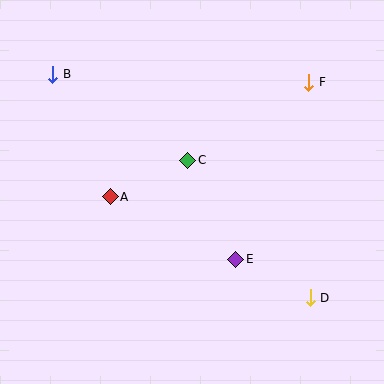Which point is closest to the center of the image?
Point C at (188, 160) is closest to the center.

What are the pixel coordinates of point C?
Point C is at (188, 160).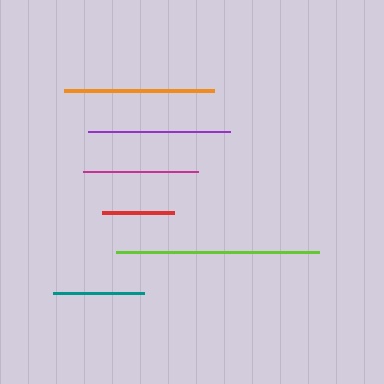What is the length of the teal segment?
The teal segment is approximately 91 pixels long.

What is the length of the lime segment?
The lime segment is approximately 203 pixels long.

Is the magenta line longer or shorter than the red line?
The magenta line is longer than the red line.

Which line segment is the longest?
The lime line is the longest at approximately 203 pixels.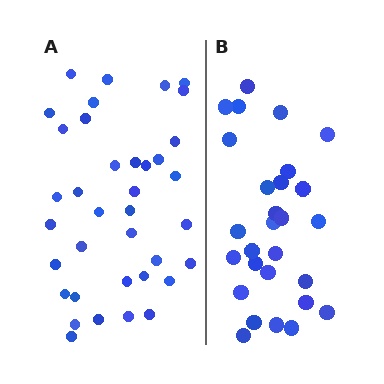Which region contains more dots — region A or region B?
Region A (the left region) has more dots.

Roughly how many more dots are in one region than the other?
Region A has roughly 8 or so more dots than region B.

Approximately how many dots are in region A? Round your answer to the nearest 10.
About 40 dots. (The exact count is 37, which rounds to 40.)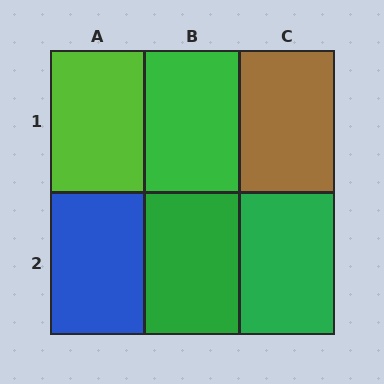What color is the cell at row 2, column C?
Green.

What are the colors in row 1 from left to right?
Lime, green, brown.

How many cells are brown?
1 cell is brown.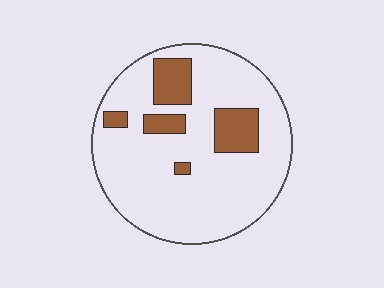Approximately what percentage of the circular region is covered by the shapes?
Approximately 15%.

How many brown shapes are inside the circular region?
5.